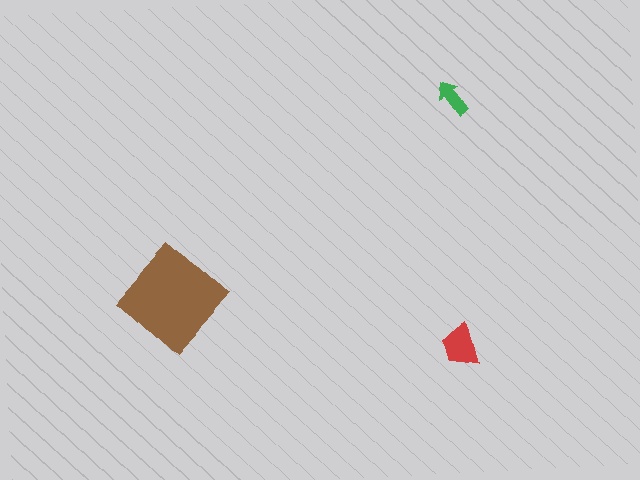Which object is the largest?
The brown diamond.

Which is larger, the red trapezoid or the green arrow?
The red trapezoid.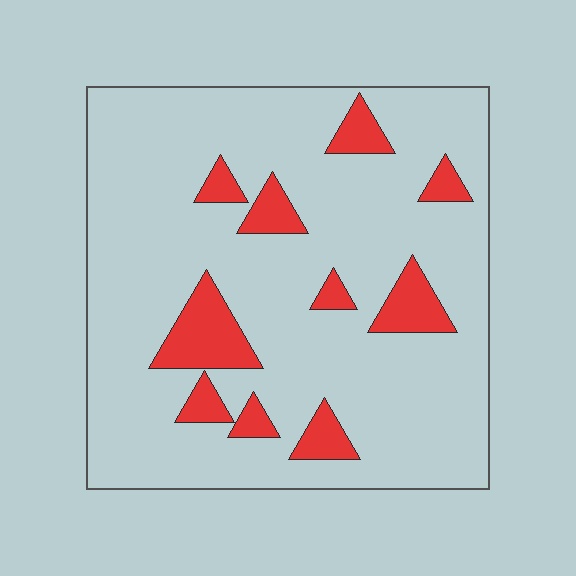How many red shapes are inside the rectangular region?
10.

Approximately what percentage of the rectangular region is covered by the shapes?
Approximately 15%.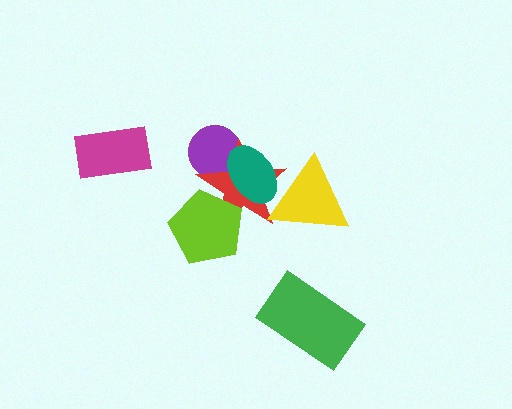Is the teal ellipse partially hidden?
Yes, it is partially covered by another shape.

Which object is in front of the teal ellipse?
The yellow triangle is in front of the teal ellipse.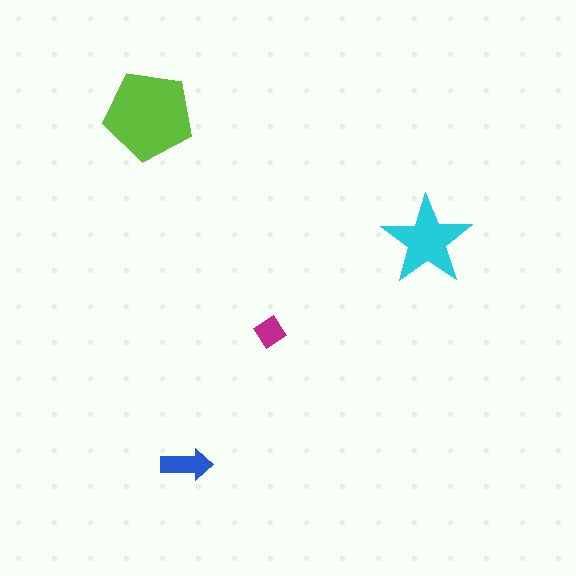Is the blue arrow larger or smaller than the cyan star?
Smaller.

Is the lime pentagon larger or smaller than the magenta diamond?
Larger.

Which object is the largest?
The lime pentagon.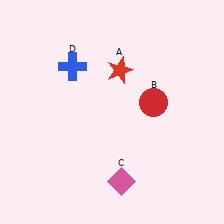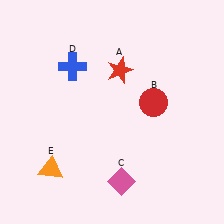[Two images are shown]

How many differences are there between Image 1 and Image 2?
There is 1 difference between the two images.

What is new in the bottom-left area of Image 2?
An orange triangle (E) was added in the bottom-left area of Image 2.